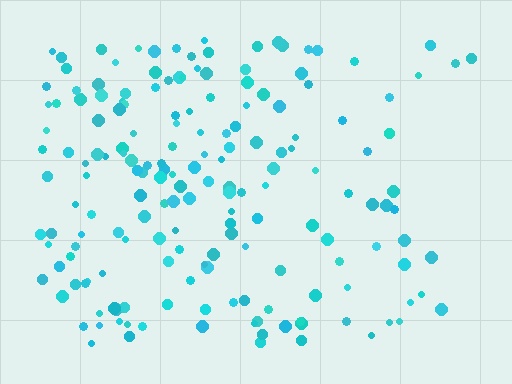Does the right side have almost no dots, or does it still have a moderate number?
Still a moderate number, just noticeably fewer than the left.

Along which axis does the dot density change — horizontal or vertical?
Horizontal.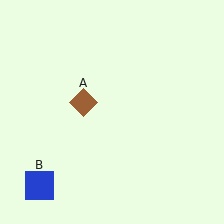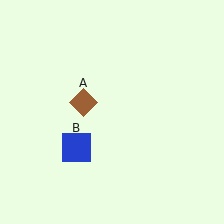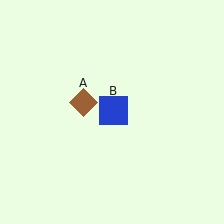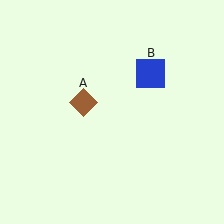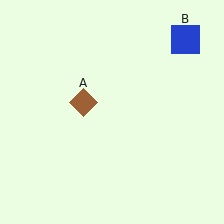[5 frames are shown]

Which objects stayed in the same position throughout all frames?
Brown diamond (object A) remained stationary.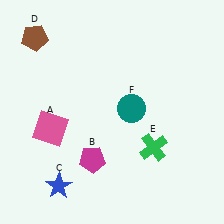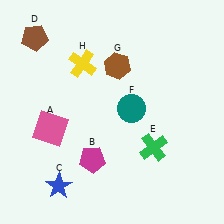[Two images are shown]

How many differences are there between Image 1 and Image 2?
There are 2 differences between the two images.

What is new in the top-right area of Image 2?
A brown hexagon (G) was added in the top-right area of Image 2.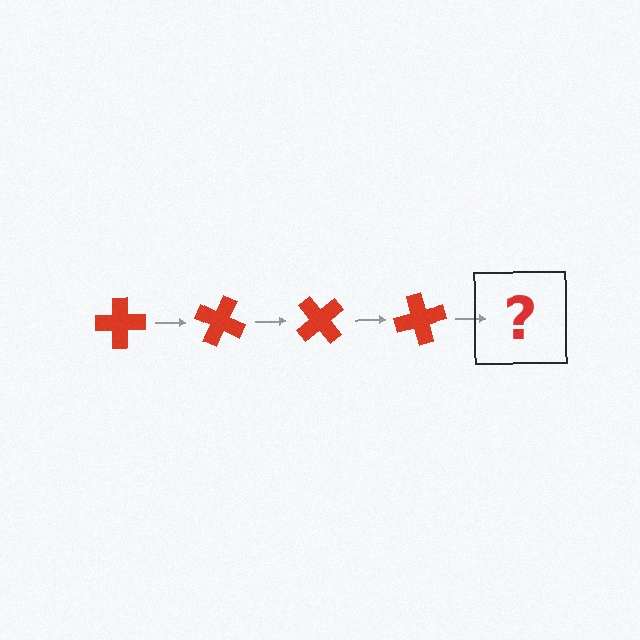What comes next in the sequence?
The next element should be a red cross rotated 100 degrees.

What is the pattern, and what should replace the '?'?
The pattern is that the cross rotates 25 degrees each step. The '?' should be a red cross rotated 100 degrees.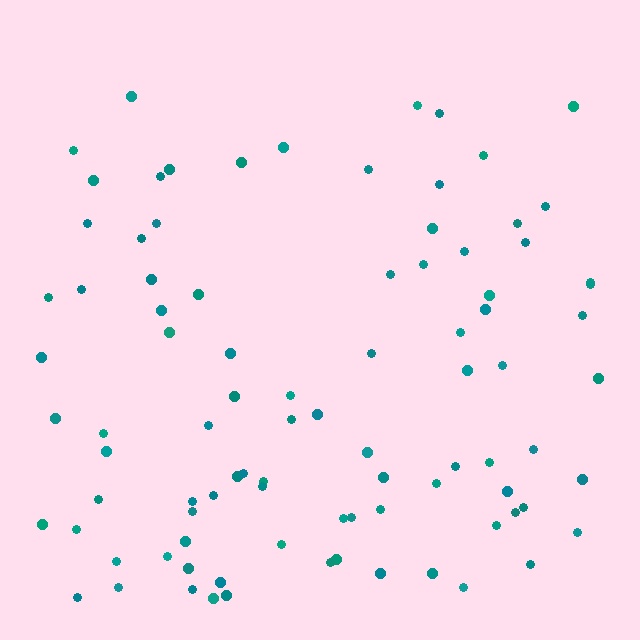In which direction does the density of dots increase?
From top to bottom, with the bottom side densest.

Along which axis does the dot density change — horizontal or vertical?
Vertical.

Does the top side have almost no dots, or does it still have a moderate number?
Still a moderate number, just noticeably fewer than the bottom.